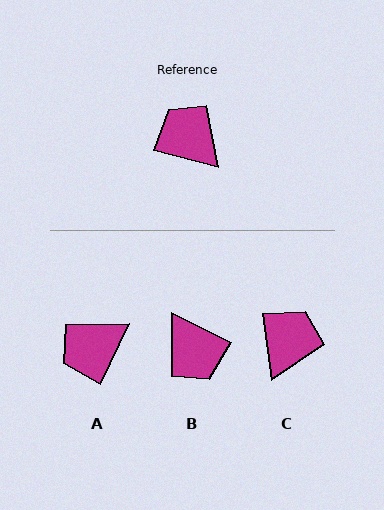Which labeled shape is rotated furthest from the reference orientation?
B, about 169 degrees away.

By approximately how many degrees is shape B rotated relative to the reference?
Approximately 169 degrees counter-clockwise.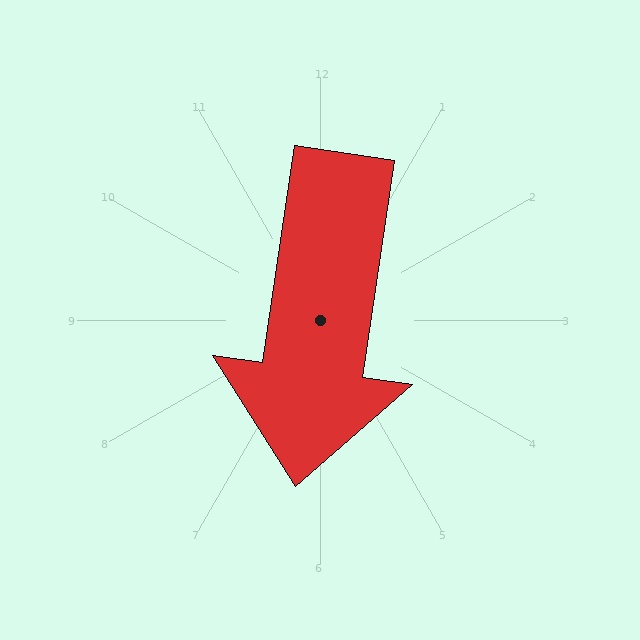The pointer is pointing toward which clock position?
Roughly 6 o'clock.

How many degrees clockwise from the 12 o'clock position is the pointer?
Approximately 188 degrees.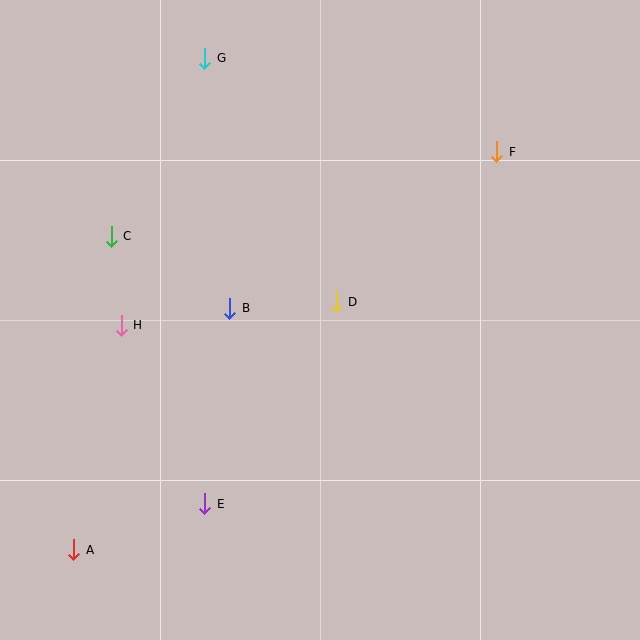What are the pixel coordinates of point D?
Point D is at (336, 302).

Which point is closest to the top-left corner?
Point G is closest to the top-left corner.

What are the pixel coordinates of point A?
Point A is at (74, 550).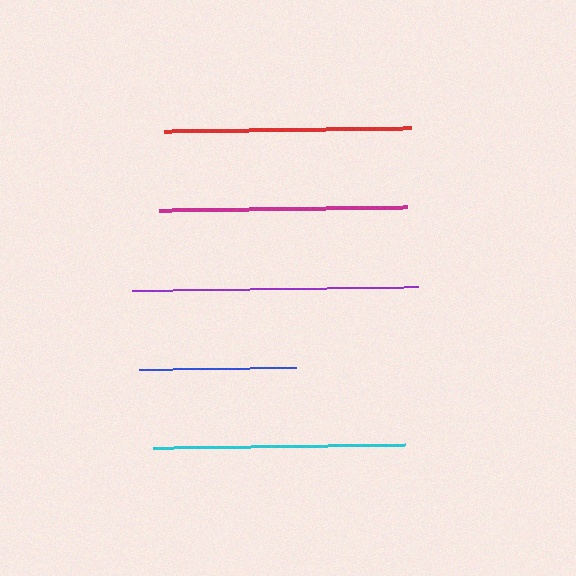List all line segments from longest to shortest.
From longest to shortest: purple, cyan, magenta, red, blue.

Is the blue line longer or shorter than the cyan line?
The cyan line is longer than the blue line.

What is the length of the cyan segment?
The cyan segment is approximately 252 pixels long.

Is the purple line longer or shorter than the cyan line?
The purple line is longer than the cyan line.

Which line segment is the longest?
The purple line is the longest at approximately 286 pixels.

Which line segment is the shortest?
The blue line is the shortest at approximately 156 pixels.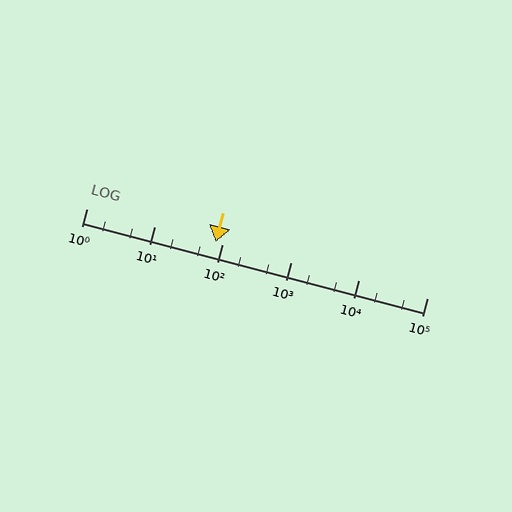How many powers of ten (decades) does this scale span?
The scale spans 5 decades, from 1 to 100000.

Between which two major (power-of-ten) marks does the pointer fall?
The pointer is between 10 and 100.